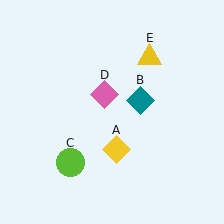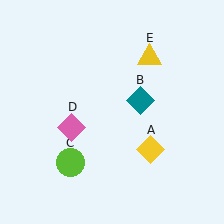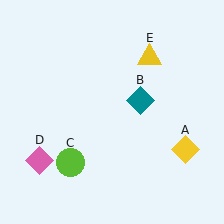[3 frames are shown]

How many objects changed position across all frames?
2 objects changed position: yellow diamond (object A), pink diamond (object D).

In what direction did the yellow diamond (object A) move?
The yellow diamond (object A) moved right.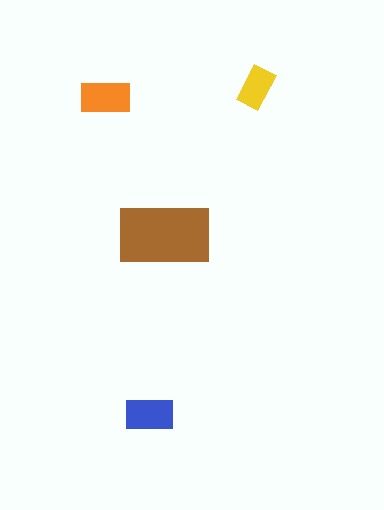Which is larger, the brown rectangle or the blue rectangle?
The brown one.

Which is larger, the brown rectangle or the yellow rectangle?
The brown one.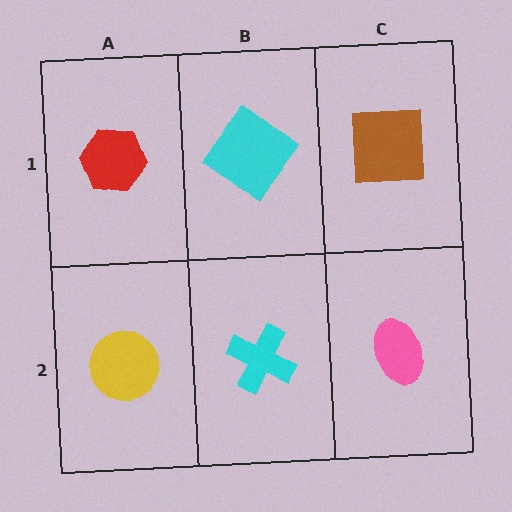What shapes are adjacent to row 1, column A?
A yellow circle (row 2, column A), a cyan diamond (row 1, column B).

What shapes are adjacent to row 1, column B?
A cyan cross (row 2, column B), a red hexagon (row 1, column A), a brown square (row 1, column C).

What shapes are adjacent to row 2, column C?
A brown square (row 1, column C), a cyan cross (row 2, column B).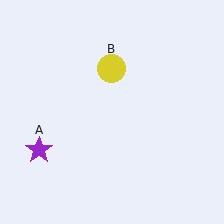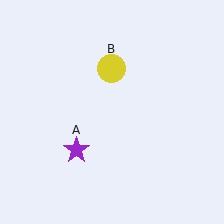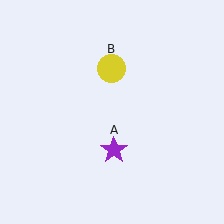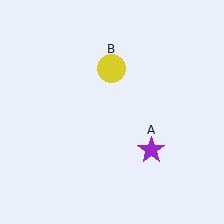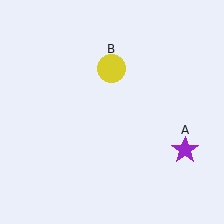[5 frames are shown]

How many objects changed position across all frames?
1 object changed position: purple star (object A).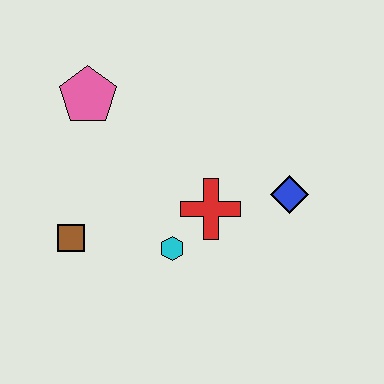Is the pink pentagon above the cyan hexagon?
Yes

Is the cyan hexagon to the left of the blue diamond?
Yes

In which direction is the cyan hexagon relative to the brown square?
The cyan hexagon is to the right of the brown square.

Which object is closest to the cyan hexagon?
The red cross is closest to the cyan hexagon.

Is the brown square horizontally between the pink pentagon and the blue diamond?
No